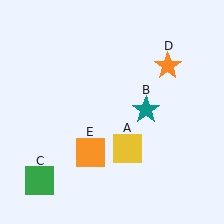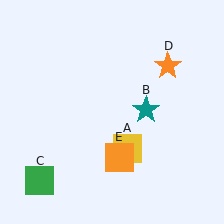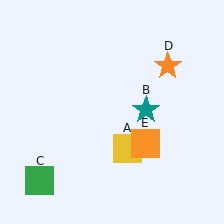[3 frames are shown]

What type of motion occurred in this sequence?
The orange square (object E) rotated counterclockwise around the center of the scene.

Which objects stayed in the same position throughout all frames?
Yellow square (object A) and teal star (object B) and green square (object C) and orange star (object D) remained stationary.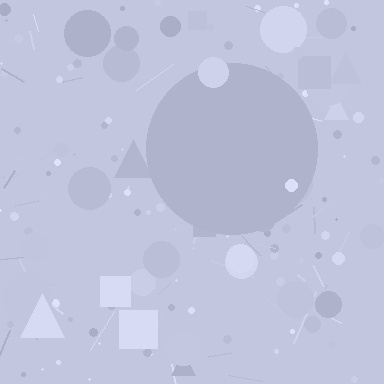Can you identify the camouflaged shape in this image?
The camouflaged shape is a circle.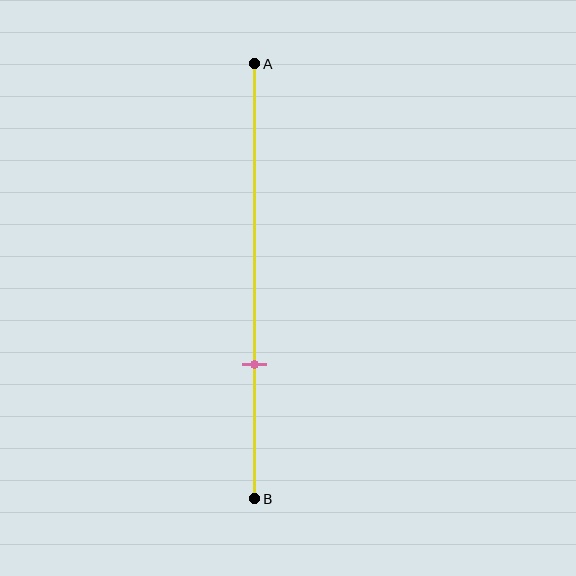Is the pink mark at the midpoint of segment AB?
No, the mark is at about 70% from A, not at the 50% midpoint.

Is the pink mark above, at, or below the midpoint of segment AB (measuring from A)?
The pink mark is below the midpoint of segment AB.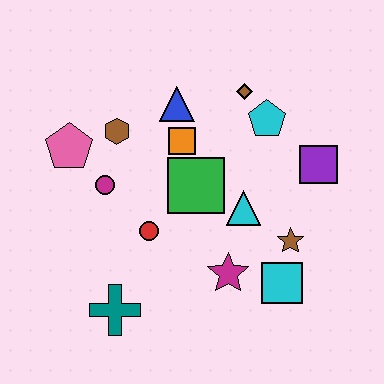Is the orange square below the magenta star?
No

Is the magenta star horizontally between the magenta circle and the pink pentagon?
No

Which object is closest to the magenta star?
The cyan square is closest to the magenta star.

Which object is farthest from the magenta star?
The pink pentagon is farthest from the magenta star.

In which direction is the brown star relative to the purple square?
The brown star is below the purple square.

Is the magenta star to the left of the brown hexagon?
No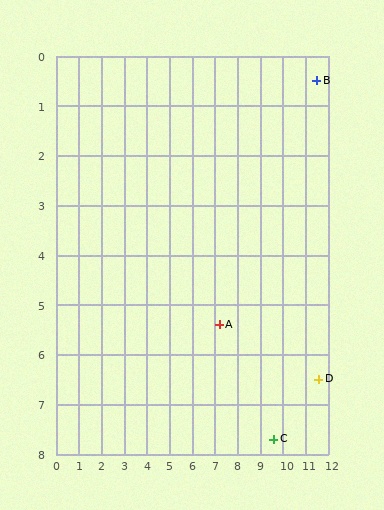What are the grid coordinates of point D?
Point D is at approximately (11.6, 6.5).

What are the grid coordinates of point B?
Point B is at approximately (11.5, 0.5).